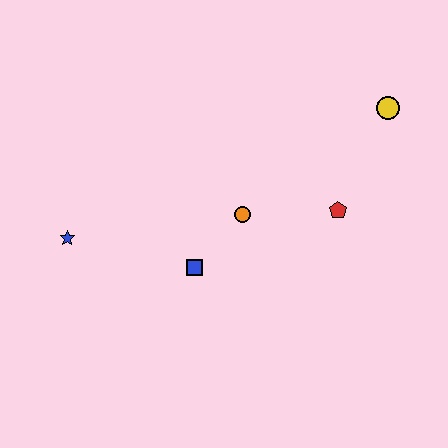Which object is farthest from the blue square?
The yellow circle is farthest from the blue square.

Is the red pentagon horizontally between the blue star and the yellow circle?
Yes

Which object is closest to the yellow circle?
The red pentagon is closest to the yellow circle.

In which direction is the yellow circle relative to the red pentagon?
The yellow circle is above the red pentagon.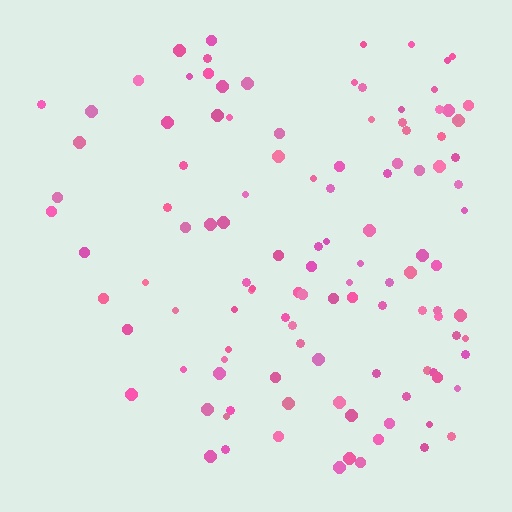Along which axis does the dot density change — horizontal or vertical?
Horizontal.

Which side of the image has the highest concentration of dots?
The right.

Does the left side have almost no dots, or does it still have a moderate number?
Still a moderate number, just noticeably fewer than the right.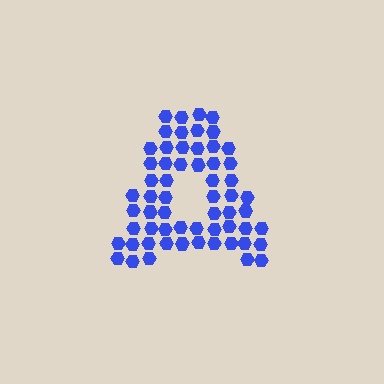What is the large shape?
The large shape is the letter A.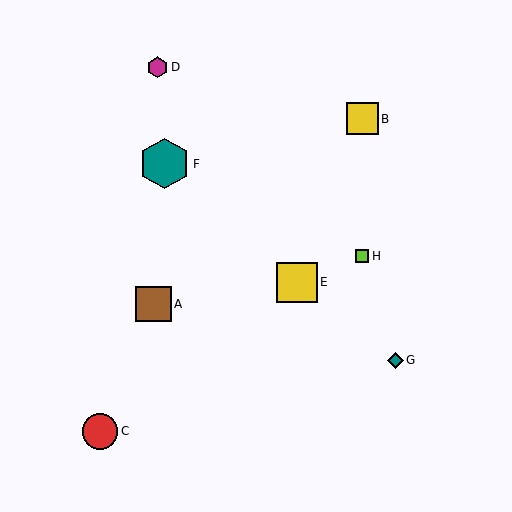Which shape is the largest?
The teal hexagon (labeled F) is the largest.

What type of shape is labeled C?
Shape C is a red circle.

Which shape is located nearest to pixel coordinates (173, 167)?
The teal hexagon (labeled F) at (164, 164) is nearest to that location.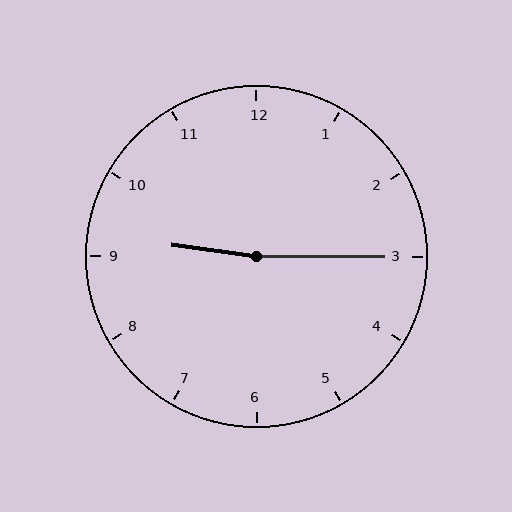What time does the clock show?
9:15.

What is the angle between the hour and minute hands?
Approximately 172 degrees.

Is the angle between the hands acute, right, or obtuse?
It is obtuse.